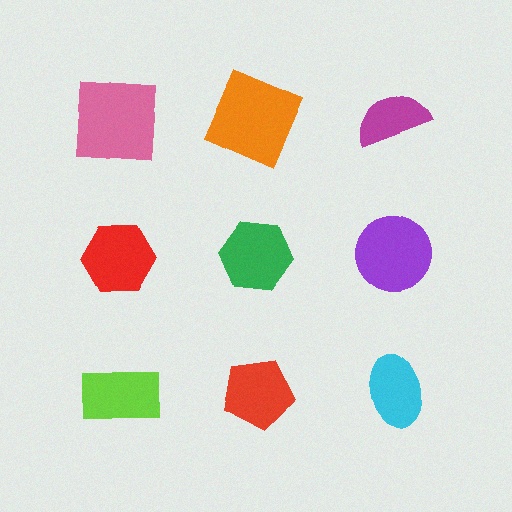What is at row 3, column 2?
A red pentagon.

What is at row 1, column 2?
An orange square.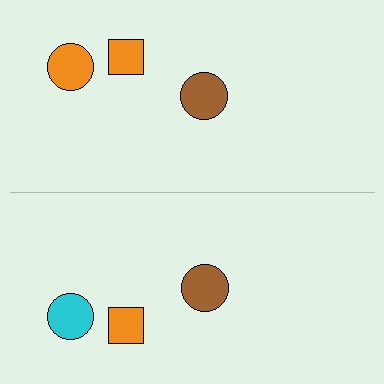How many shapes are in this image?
There are 6 shapes in this image.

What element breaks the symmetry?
The cyan circle on the bottom side breaks the symmetry — its mirror counterpart is orange.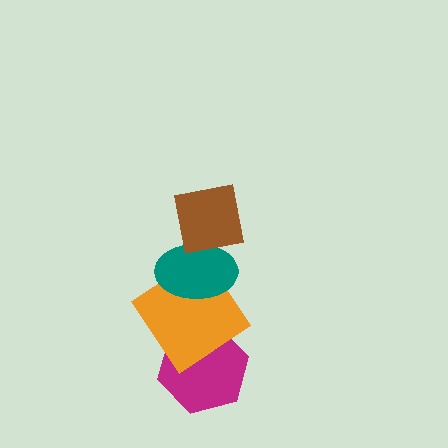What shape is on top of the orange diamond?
The teal ellipse is on top of the orange diamond.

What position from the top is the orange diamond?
The orange diamond is 3rd from the top.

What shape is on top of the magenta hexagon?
The orange diamond is on top of the magenta hexagon.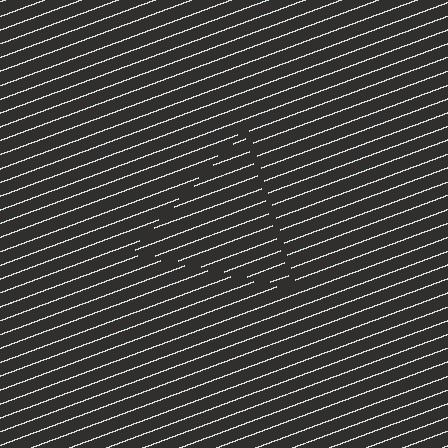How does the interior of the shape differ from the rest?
The interior of the shape contains the same grating, shifted by half a period — the contour is defined by the phase discontinuity where line-ends from the inner and outer gratings abut.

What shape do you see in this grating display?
An illusory triangle. The interior of the shape contains the same grating, shifted by half a period — the contour is defined by the phase discontinuity where line-ends from the inner and outer gratings abut.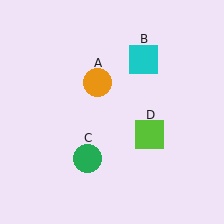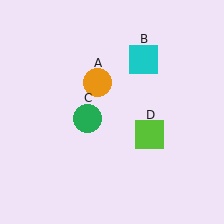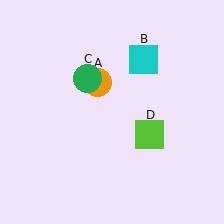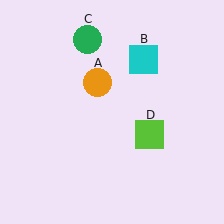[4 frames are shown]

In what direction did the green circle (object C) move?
The green circle (object C) moved up.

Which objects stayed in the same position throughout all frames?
Orange circle (object A) and cyan square (object B) and lime square (object D) remained stationary.